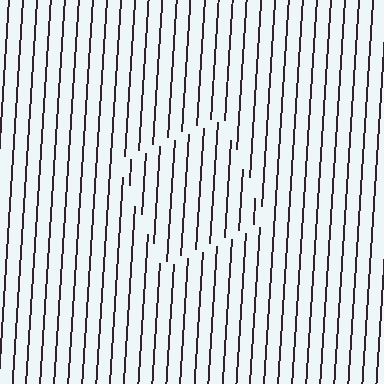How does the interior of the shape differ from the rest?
The interior of the shape contains the same grating, shifted by half a period — the contour is defined by the phase discontinuity where line-ends from the inner and outer gratings abut.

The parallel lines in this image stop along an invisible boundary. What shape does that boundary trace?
An illusory square. The interior of the shape contains the same grating, shifted by half a period — the contour is defined by the phase discontinuity where line-ends from the inner and outer gratings abut.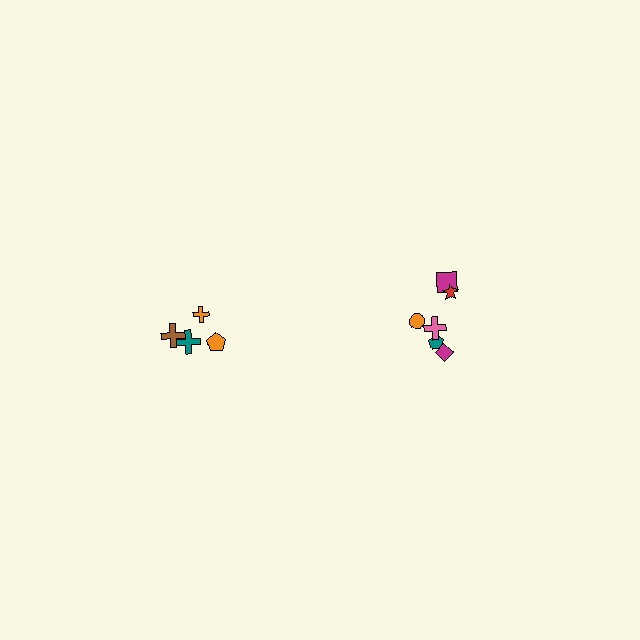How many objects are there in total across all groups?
There are 10 objects.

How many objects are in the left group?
There are 4 objects.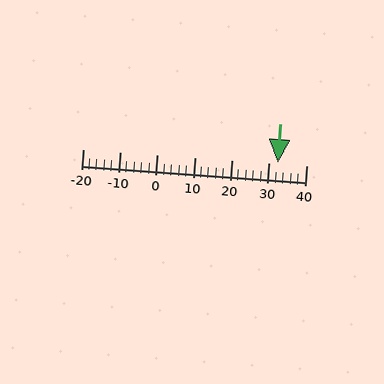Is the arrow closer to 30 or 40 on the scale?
The arrow is closer to 30.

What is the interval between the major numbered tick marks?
The major tick marks are spaced 10 units apart.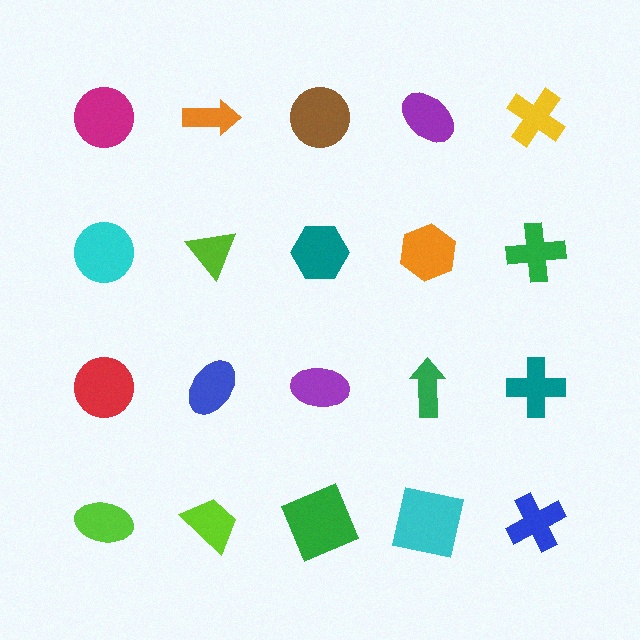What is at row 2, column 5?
A green cross.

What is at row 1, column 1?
A magenta circle.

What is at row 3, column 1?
A red circle.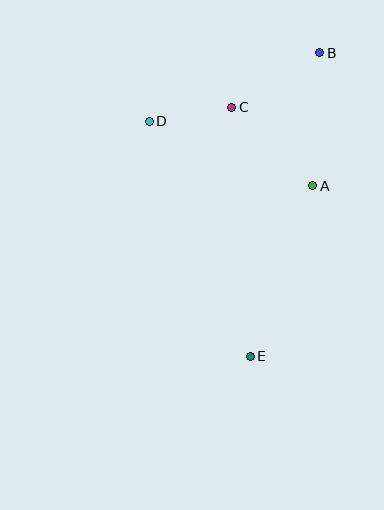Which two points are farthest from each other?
Points B and E are farthest from each other.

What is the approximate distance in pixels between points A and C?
The distance between A and C is approximately 113 pixels.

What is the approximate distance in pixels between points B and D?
The distance between B and D is approximately 183 pixels.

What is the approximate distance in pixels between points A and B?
The distance between A and B is approximately 133 pixels.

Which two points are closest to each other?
Points C and D are closest to each other.